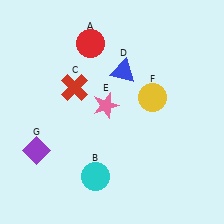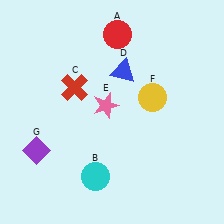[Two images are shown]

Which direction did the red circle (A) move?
The red circle (A) moved right.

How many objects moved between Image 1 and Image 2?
1 object moved between the two images.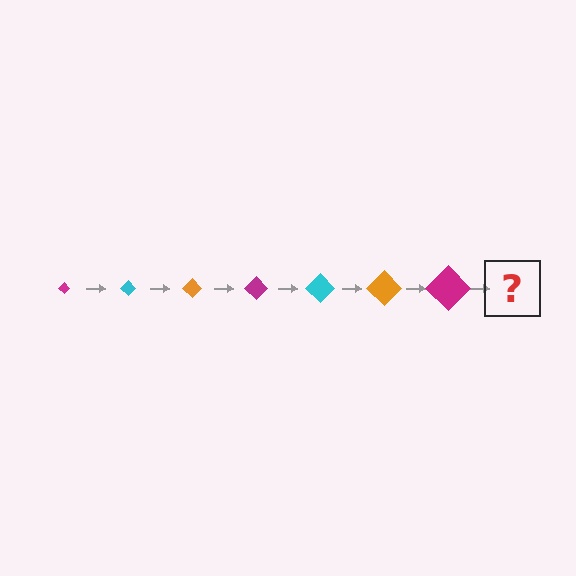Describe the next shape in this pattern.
It should be a cyan diamond, larger than the previous one.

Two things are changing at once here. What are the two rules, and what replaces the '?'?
The two rules are that the diamond grows larger each step and the color cycles through magenta, cyan, and orange. The '?' should be a cyan diamond, larger than the previous one.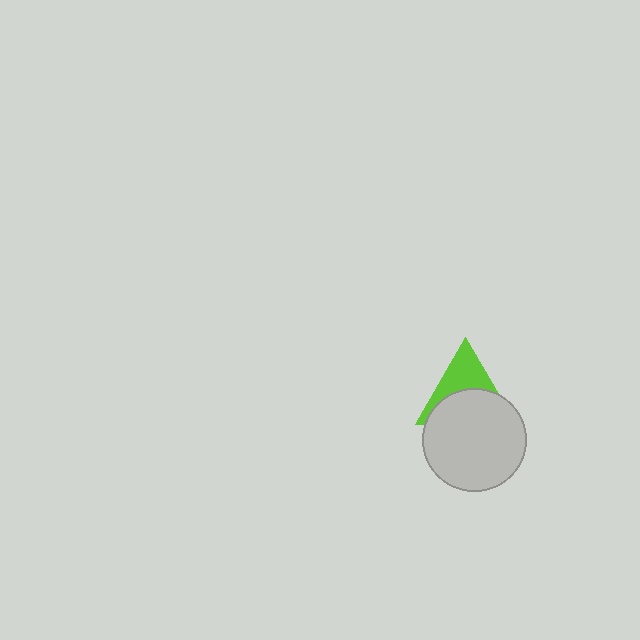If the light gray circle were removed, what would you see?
You would see the complete lime triangle.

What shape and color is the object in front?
The object in front is a light gray circle.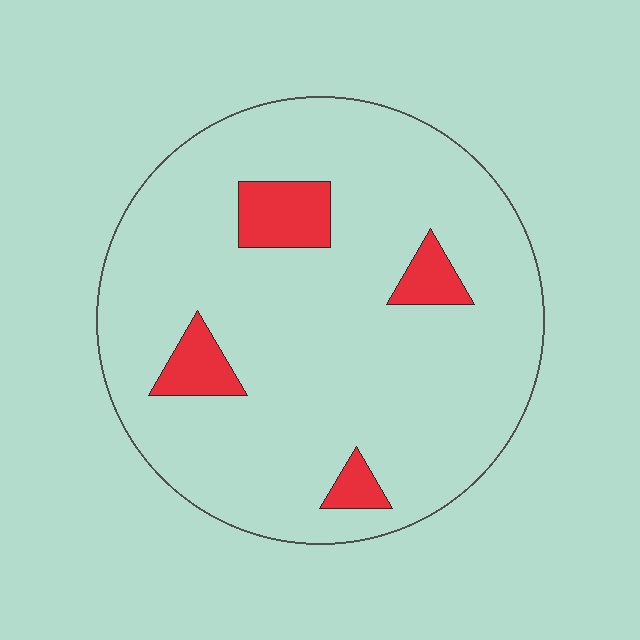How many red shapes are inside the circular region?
4.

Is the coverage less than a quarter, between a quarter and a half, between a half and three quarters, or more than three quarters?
Less than a quarter.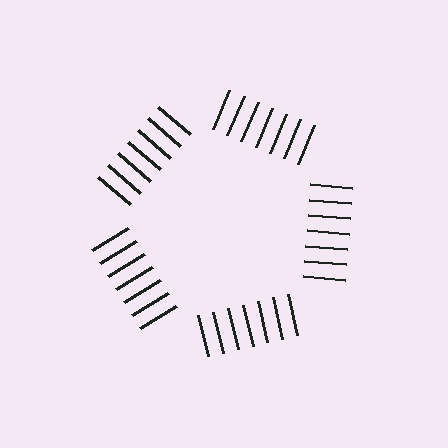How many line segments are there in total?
35 — 7 along each of the 5 edges.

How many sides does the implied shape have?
5 sides — the line-ends trace a pentagon.